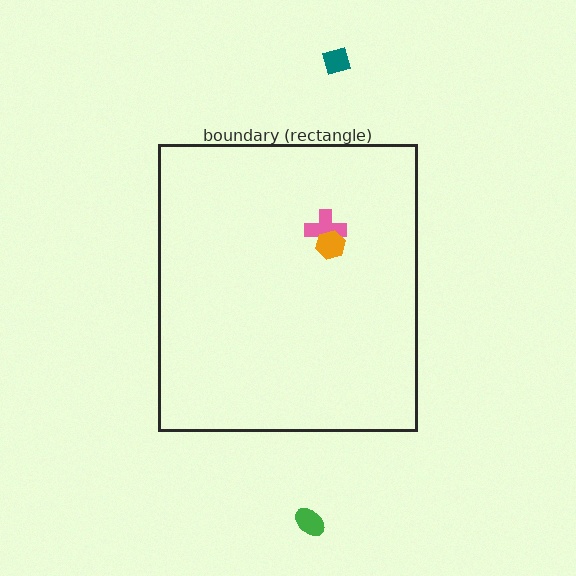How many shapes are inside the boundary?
2 inside, 2 outside.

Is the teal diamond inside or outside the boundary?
Outside.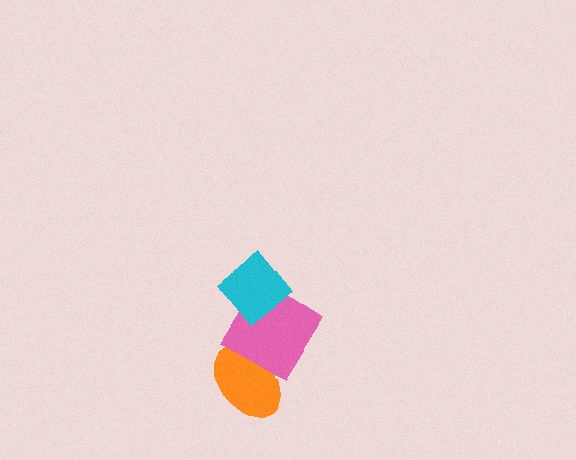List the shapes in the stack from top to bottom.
From top to bottom: the cyan diamond, the pink diamond, the orange ellipse.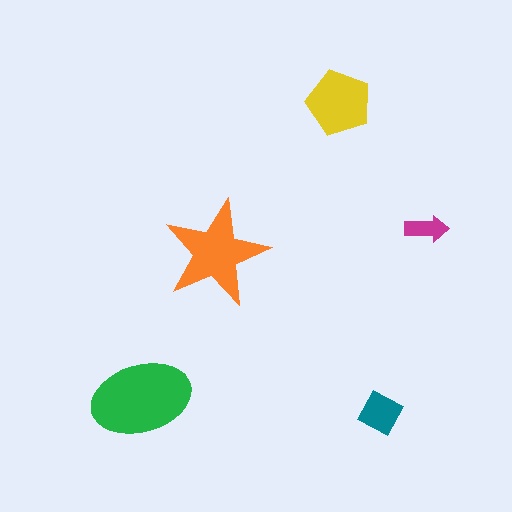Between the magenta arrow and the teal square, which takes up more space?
The teal square.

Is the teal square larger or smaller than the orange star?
Smaller.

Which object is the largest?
The green ellipse.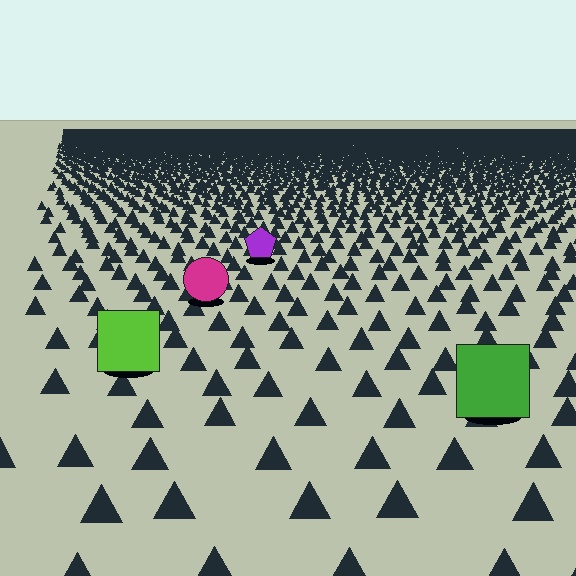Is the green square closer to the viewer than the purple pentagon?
Yes. The green square is closer — you can tell from the texture gradient: the ground texture is coarser near it.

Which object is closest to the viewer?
The green square is closest. The texture marks near it are larger and more spread out.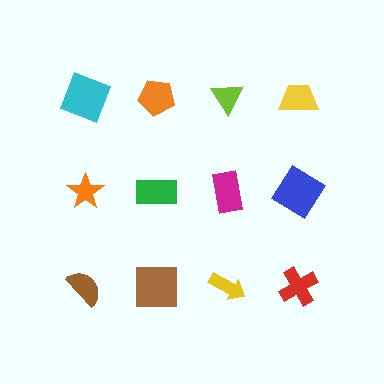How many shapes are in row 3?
4 shapes.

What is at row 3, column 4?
A red cross.